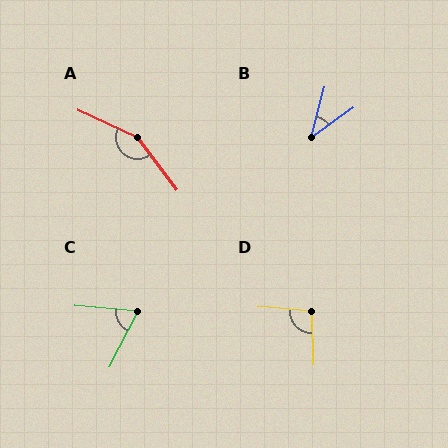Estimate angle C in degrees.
Approximately 68 degrees.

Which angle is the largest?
A, at approximately 152 degrees.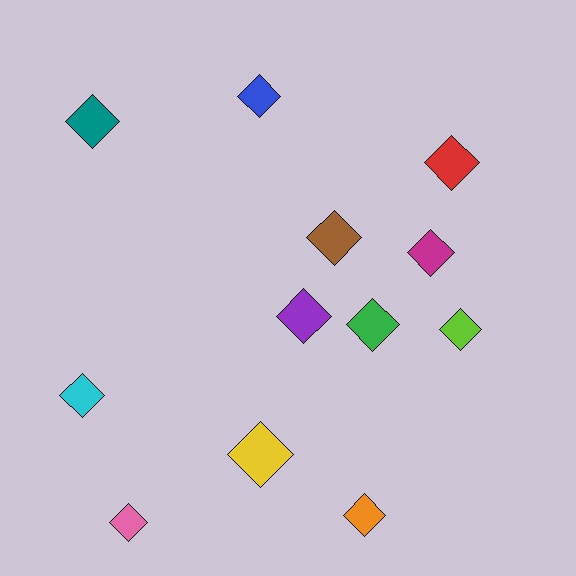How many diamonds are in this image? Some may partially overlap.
There are 12 diamonds.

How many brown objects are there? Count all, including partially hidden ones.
There is 1 brown object.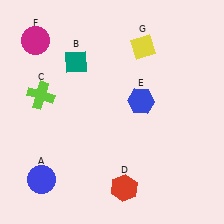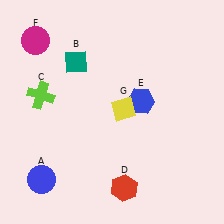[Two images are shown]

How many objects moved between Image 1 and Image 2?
1 object moved between the two images.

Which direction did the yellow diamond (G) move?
The yellow diamond (G) moved down.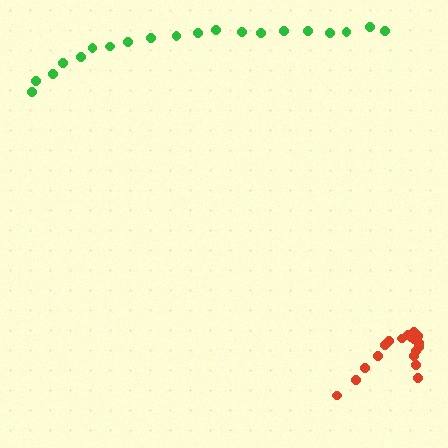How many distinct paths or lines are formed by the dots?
There are 2 distinct paths.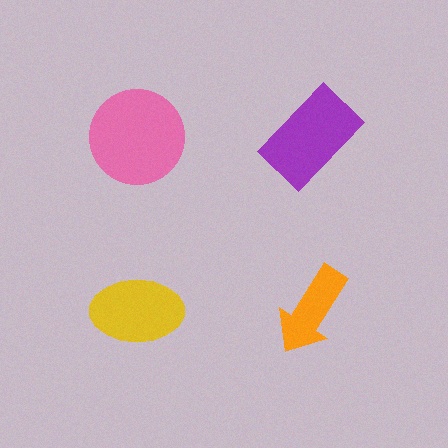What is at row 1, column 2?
A purple rectangle.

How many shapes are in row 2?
2 shapes.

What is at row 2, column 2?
An orange arrow.